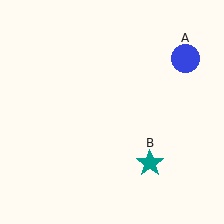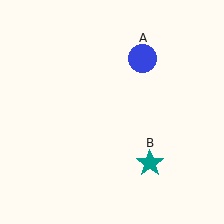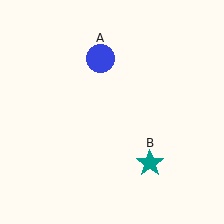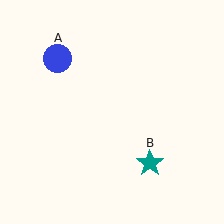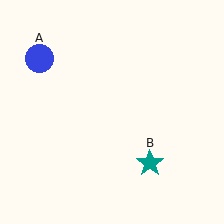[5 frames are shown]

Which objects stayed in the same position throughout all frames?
Teal star (object B) remained stationary.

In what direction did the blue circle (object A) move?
The blue circle (object A) moved left.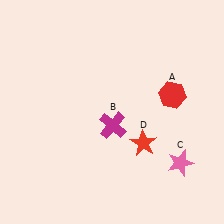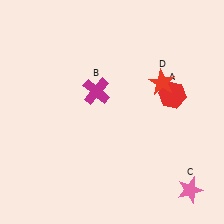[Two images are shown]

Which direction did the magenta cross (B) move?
The magenta cross (B) moved up.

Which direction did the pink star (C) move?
The pink star (C) moved down.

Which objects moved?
The objects that moved are: the magenta cross (B), the pink star (C), the red star (D).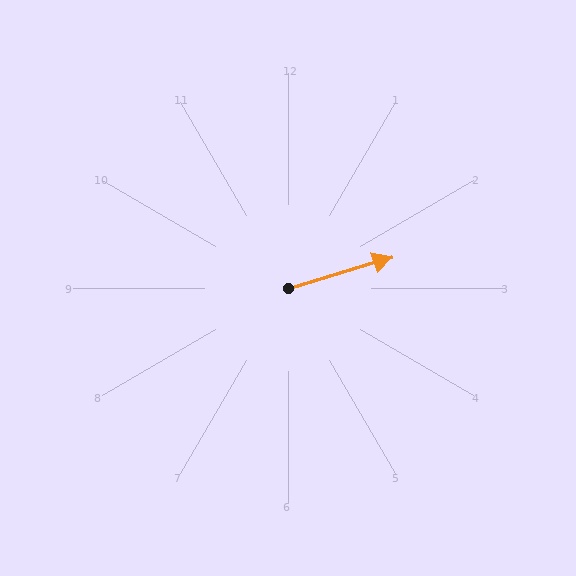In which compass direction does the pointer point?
East.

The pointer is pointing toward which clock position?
Roughly 2 o'clock.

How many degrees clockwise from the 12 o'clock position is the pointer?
Approximately 73 degrees.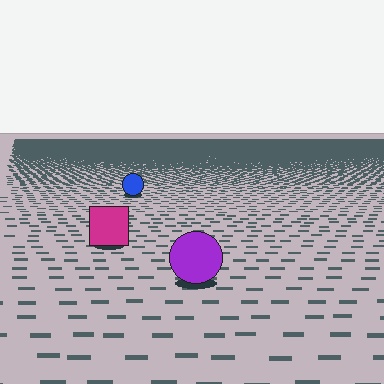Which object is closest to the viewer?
The purple circle is closest. The texture marks near it are larger and more spread out.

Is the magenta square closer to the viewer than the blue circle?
Yes. The magenta square is closer — you can tell from the texture gradient: the ground texture is coarser near it.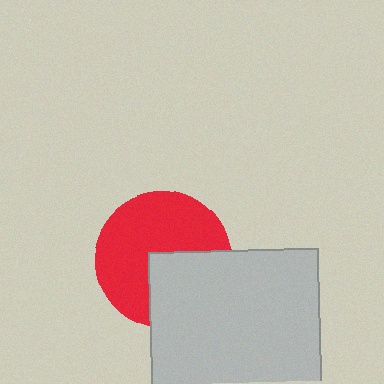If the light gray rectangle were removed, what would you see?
You would see the complete red circle.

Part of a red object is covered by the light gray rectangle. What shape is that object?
It is a circle.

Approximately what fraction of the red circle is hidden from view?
Roughly 36% of the red circle is hidden behind the light gray rectangle.